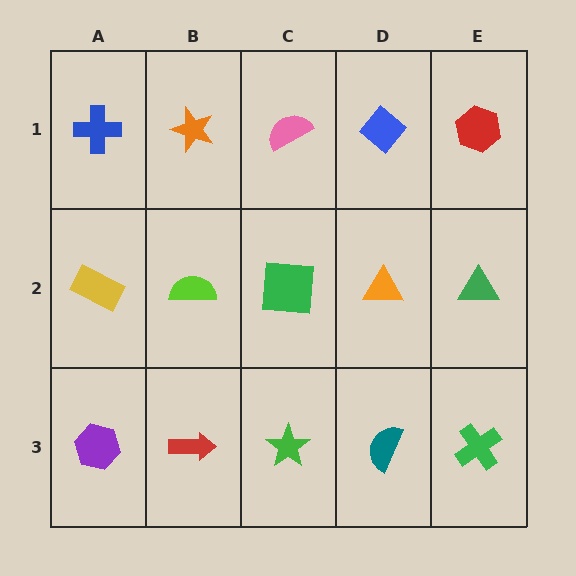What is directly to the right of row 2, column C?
An orange triangle.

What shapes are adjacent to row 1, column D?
An orange triangle (row 2, column D), a pink semicircle (row 1, column C), a red hexagon (row 1, column E).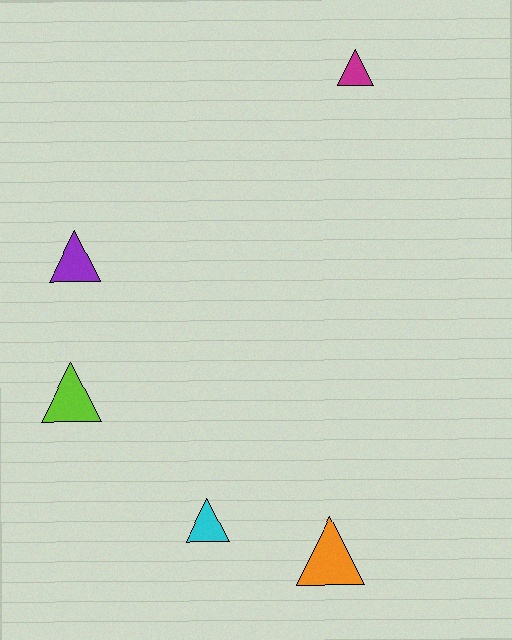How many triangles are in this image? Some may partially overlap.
There are 5 triangles.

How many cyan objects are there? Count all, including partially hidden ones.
There is 1 cyan object.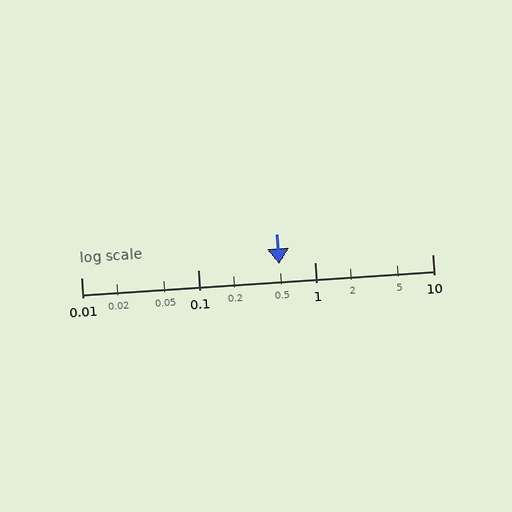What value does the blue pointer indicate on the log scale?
The pointer indicates approximately 0.49.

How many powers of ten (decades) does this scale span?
The scale spans 3 decades, from 0.01 to 10.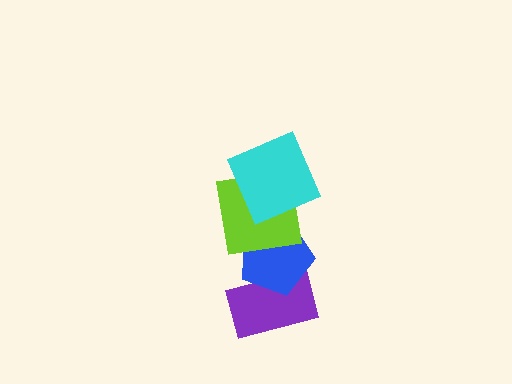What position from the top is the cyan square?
The cyan square is 1st from the top.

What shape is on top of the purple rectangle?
The blue pentagon is on top of the purple rectangle.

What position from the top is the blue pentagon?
The blue pentagon is 3rd from the top.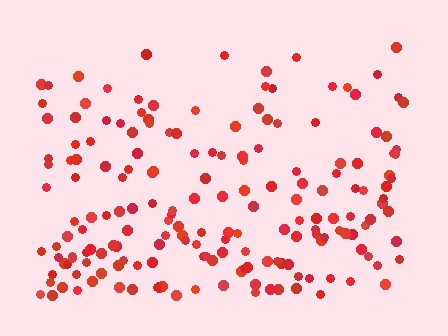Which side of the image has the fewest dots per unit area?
The top.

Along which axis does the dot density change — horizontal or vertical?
Vertical.